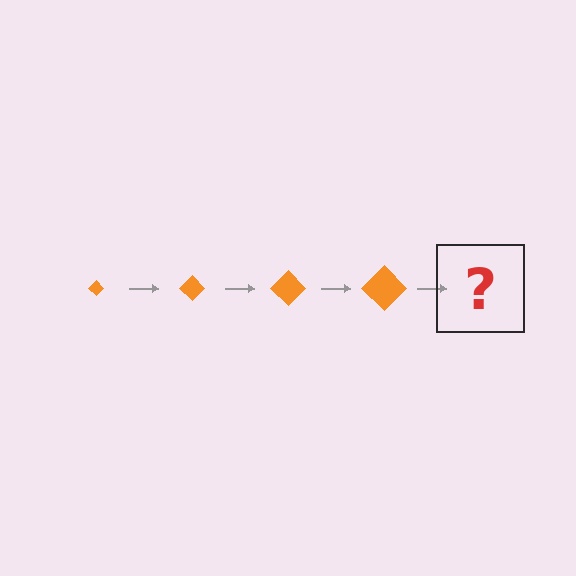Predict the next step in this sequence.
The next step is an orange diamond, larger than the previous one.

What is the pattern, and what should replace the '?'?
The pattern is that the diamond gets progressively larger each step. The '?' should be an orange diamond, larger than the previous one.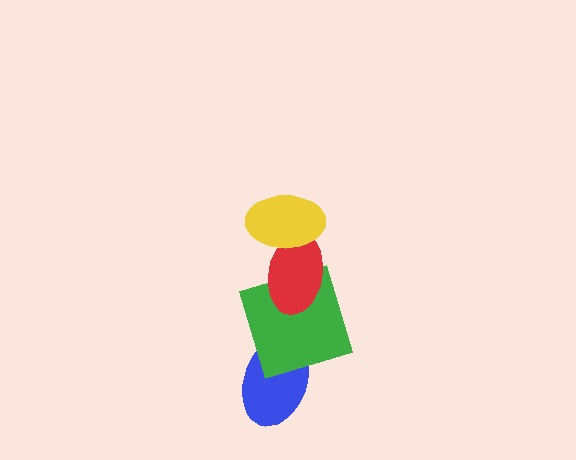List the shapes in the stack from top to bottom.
From top to bottom: the yellow ellipse, the red ellipse, the green square, the blue ellipse.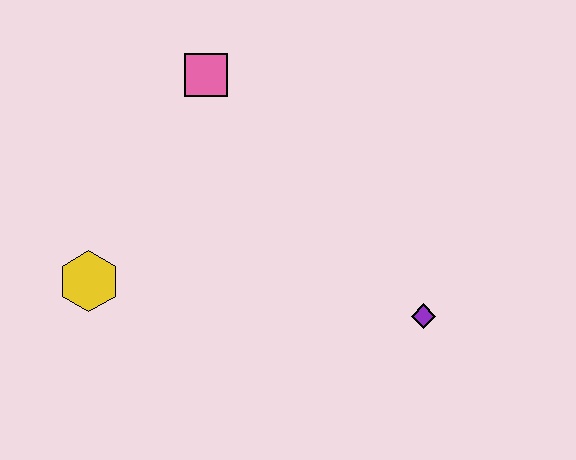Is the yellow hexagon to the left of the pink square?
Yes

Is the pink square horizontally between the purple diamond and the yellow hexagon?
Yes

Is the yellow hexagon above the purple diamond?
Yes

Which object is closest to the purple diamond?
The pink square is closest to the purple diamond.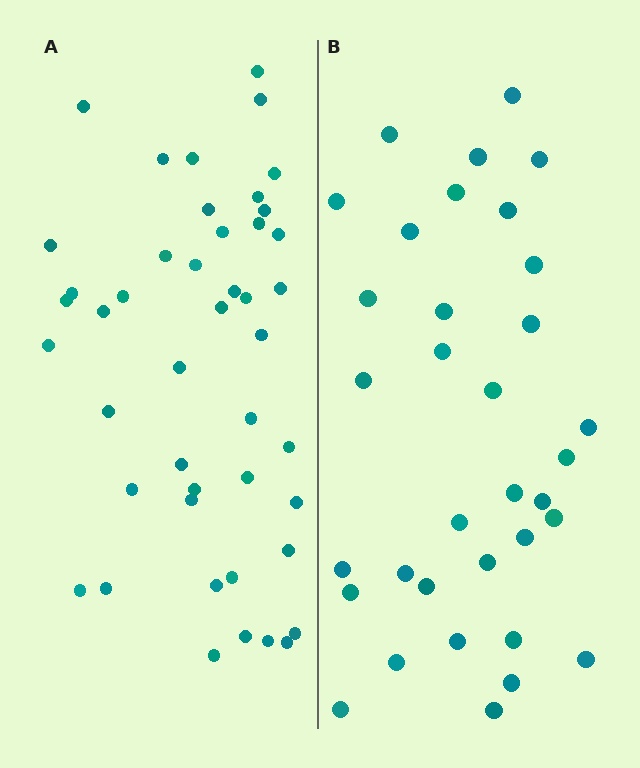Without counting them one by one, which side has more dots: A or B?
Region A (the left region) has more dots.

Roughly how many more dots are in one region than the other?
Region A has roughly 12 or so more dots than region B.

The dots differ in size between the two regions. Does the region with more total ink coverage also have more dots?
No. Region B has more total ink coverage because its dots are larger, but region A actually contains more individual dots. Total area can be misleading — the number of items is what matters here.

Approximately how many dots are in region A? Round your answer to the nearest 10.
About 40 dots. (The exact count is 45, which rounds to 40.)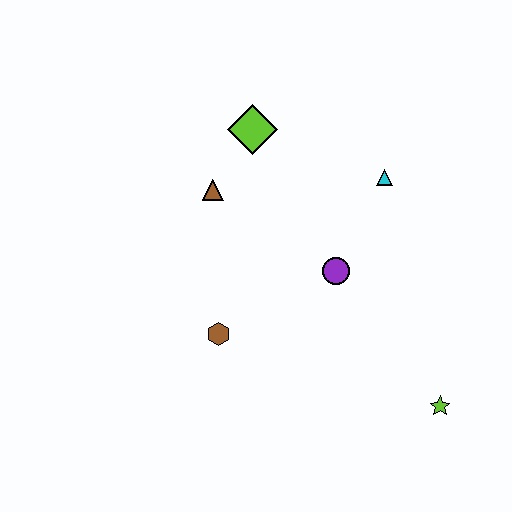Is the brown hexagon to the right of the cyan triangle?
No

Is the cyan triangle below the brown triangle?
No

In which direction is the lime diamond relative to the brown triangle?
The lime diamond is above the brown triangle.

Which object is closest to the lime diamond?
The brown triangle is closest to the lime diamond.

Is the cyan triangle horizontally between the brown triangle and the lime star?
Yes